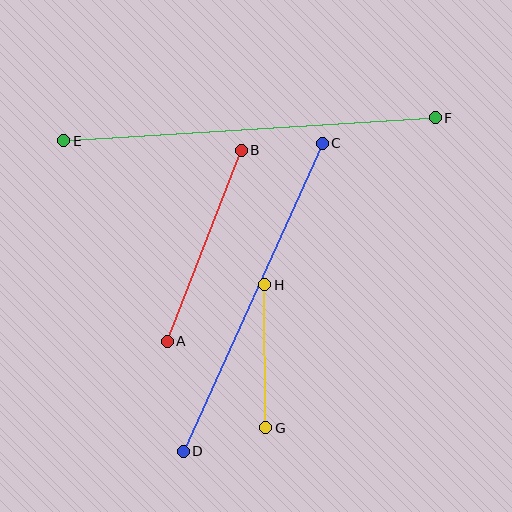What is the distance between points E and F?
The distance is approximately 373 pixels.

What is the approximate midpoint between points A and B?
The midpoint is at approximately (204, 246) pixels.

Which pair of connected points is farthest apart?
Points E and F are farthest apart.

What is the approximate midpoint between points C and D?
The midpoint is at approximately (253, 297) pixels.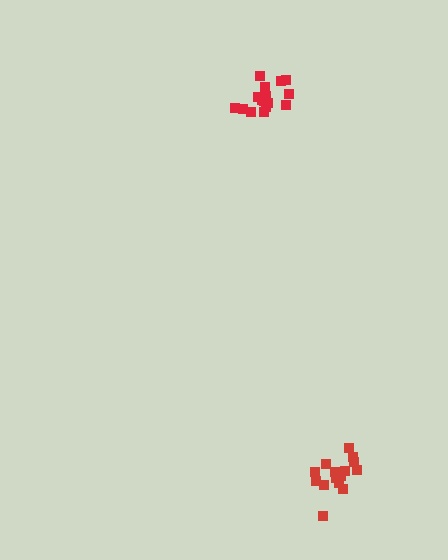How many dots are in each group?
Group 1: 16 dots, Group 2: 15 dots (31 total).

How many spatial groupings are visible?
There are 2 spatial groupings.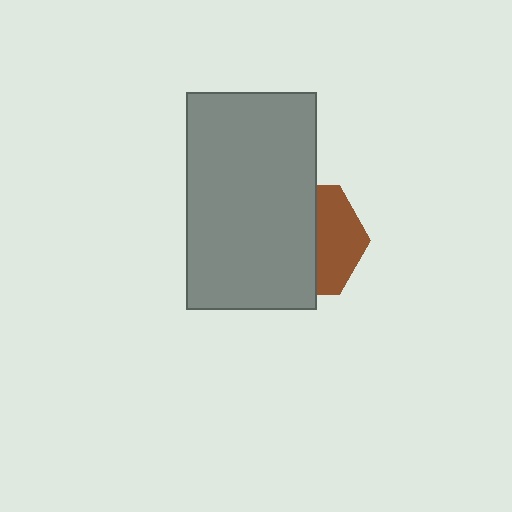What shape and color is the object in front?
The object in front is a gray rectangle.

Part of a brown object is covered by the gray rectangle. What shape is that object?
It is a hexagon.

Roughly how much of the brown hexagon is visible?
A small part of it is visible (roughly 40%).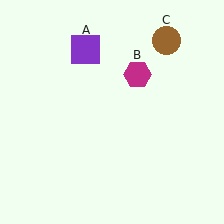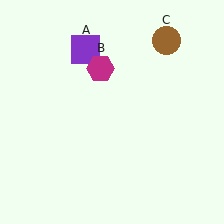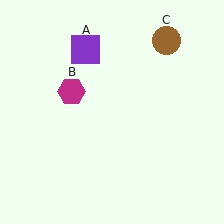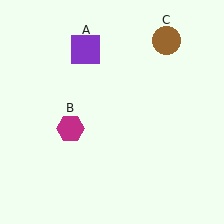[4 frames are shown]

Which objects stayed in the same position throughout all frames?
Purple square (object A) and brown circle (object C) remained stationary.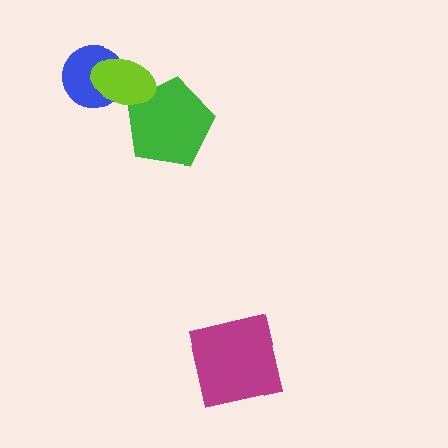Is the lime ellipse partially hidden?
No, no other shape covers it.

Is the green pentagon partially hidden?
Yes, it is partially covered by another shape.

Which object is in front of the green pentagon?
The lime ellipse is in front of the green pentagon.